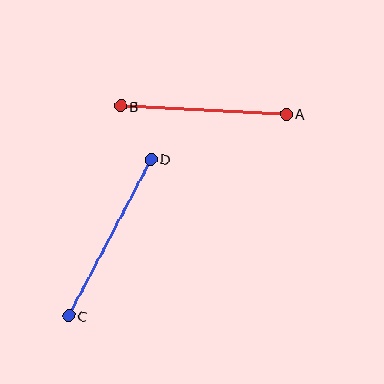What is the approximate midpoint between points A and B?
The midpoint is at approximately (204, 110) pixels.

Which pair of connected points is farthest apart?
Points C and D are farthest apart.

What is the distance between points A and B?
The distance is approximately 166 pixels.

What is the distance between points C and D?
The distance is approximately 177 pixels.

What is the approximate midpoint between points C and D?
The midpoint is at approximately (110, 237) pixels.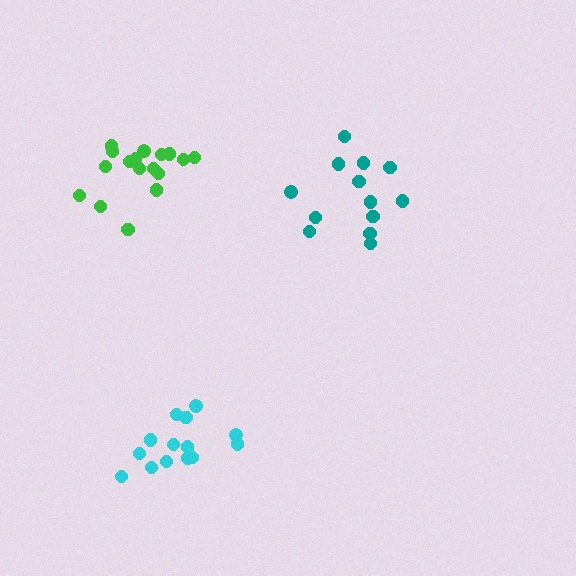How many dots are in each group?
Group 1: 13 dots, Group 2: 17 dots, Group 3: 14 dots (44 total).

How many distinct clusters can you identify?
There are 3 distinct clusters.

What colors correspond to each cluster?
The clusters are colored: teal, green, cyan.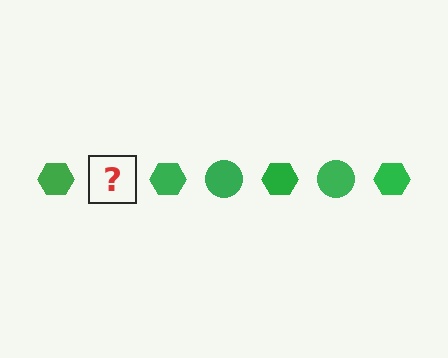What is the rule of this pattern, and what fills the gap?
The rule is that the pattern cycles through hexagon, circle shapes in green. The gap should be filled with a green circle.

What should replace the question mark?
The question mark should be replaced with a green circle.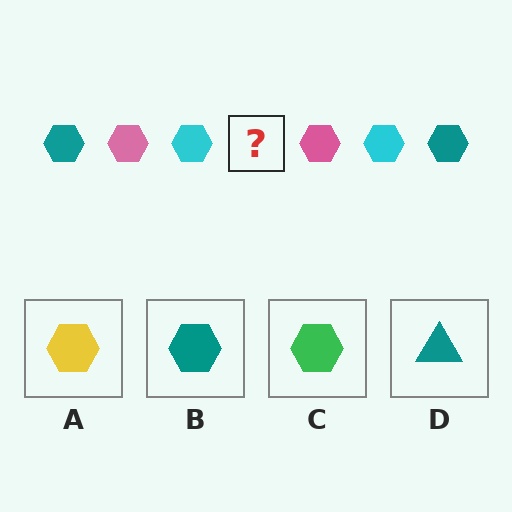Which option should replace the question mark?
Option B.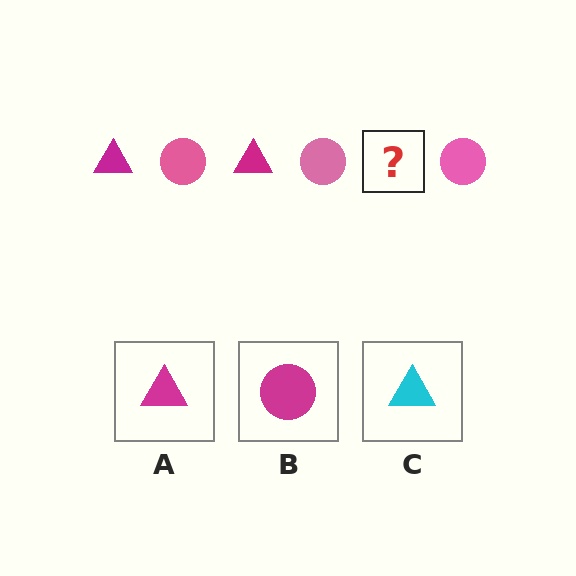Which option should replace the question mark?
Option A.